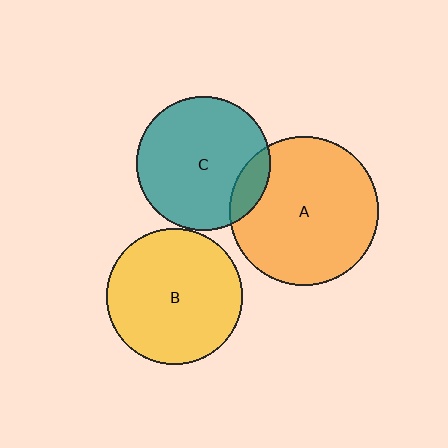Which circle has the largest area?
Circle A (orange).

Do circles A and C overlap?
Yes.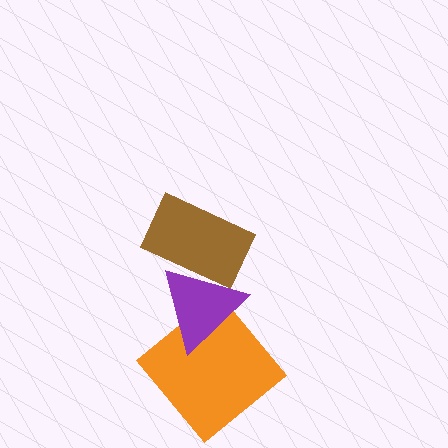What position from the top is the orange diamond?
The orange diamond is 3rd from the top.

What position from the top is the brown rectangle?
The brown rectangle is 1st from the top.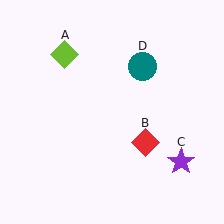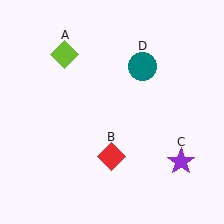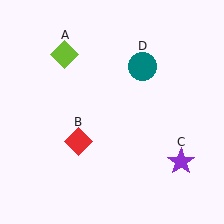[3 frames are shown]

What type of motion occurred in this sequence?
The red diamond (object B) rotated clockwise around the center of the scene.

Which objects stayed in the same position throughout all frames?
Lime diamond (object A) and purple star (object C) and teal circle (object D) remained stationary.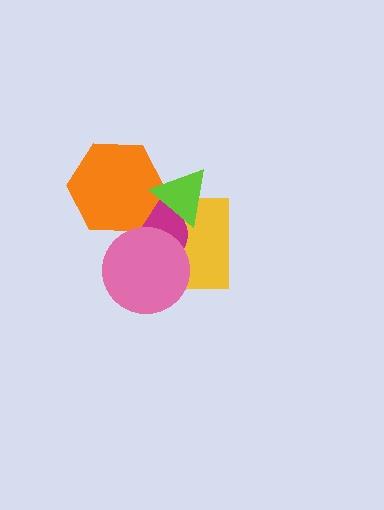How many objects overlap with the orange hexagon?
2 objects overlap with the orange hexagon.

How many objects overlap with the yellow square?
3 objects overlap with the yellow square.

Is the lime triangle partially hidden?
No, no other shape covers it.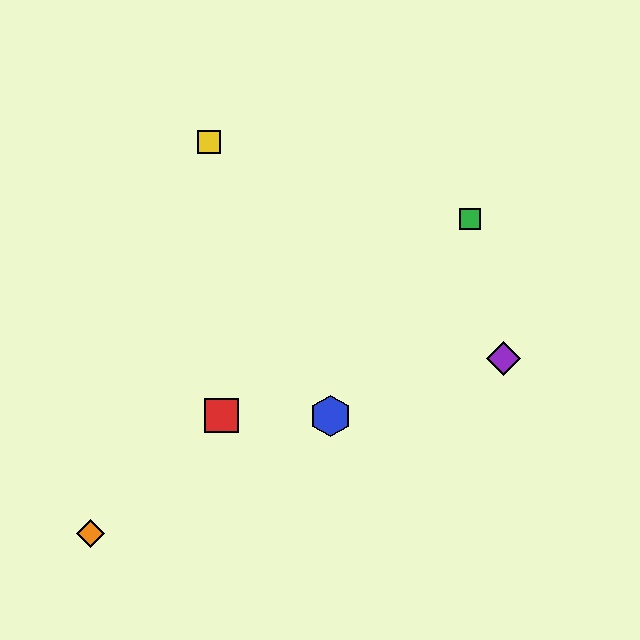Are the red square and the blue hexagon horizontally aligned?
Yes, both are at y≈416.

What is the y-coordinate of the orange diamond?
The orange diamond is at y≈534.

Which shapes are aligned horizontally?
The red square, the blue hexagon are aligned horizontally.